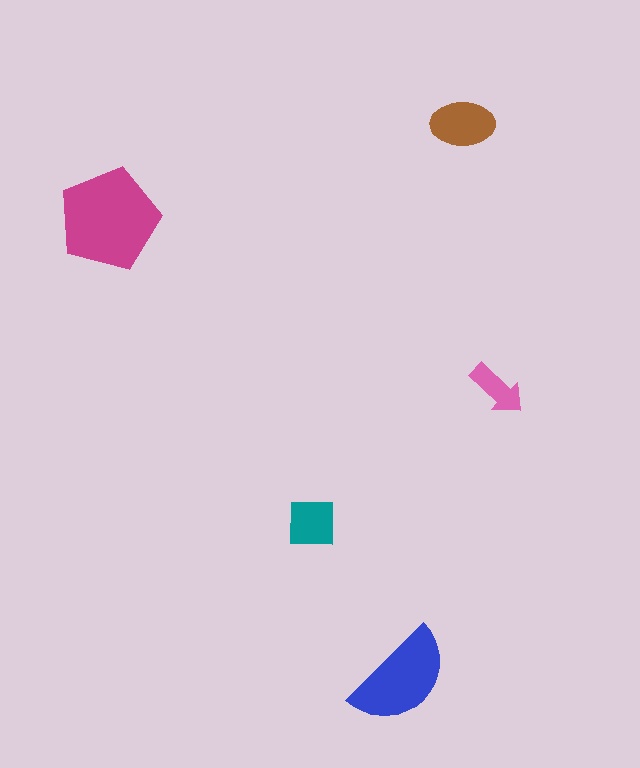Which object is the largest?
The magenta pentagon.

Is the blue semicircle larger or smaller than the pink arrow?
Larger.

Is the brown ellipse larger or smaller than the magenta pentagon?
Smaller.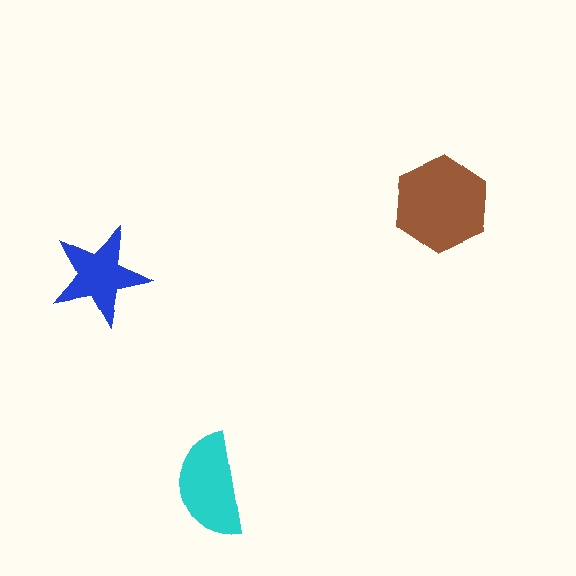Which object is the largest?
The brown hexagon.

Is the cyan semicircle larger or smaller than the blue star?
Larger.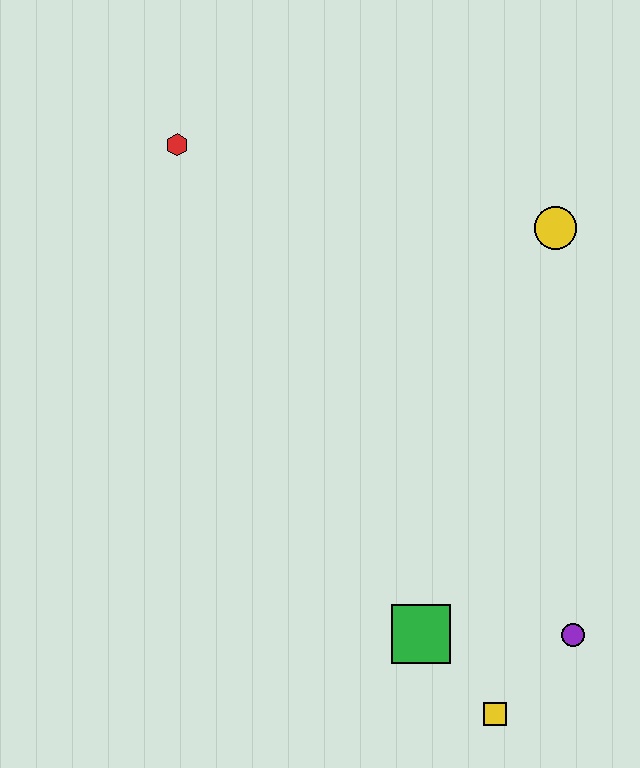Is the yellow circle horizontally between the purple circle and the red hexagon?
Yes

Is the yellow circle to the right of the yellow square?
Yes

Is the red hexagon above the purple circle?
Yes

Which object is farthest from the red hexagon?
The yellow square is farthest from the red hexagon.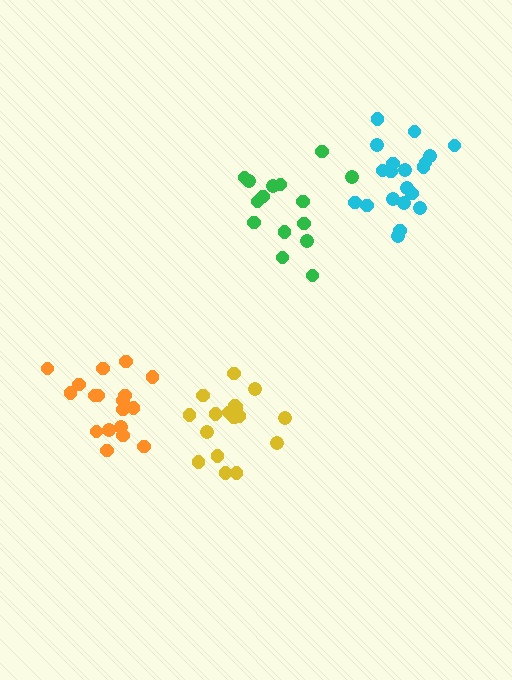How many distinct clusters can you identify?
There are 4 distinct clusters.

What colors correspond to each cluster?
The clusters are colored: green, cyan, yellow, orange.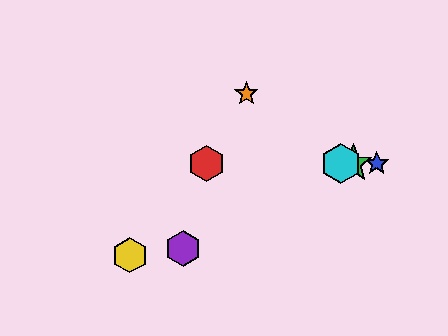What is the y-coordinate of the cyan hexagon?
The cyan hexagon is at y≈163.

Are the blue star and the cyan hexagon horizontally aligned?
Yes, both are at y≈163.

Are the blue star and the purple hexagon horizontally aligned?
No, the blue star is at y≈163 and the purple hexagon is at y≈248.